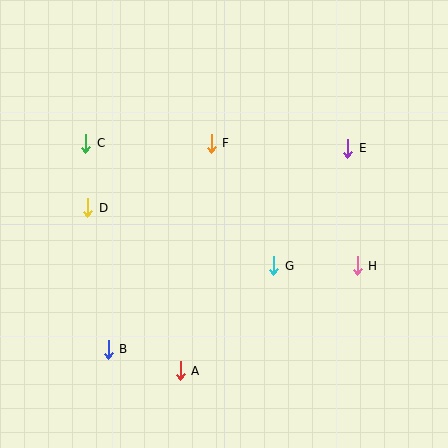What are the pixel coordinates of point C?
Point C is at (86, 143).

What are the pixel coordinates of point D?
Point D is at (88, 208).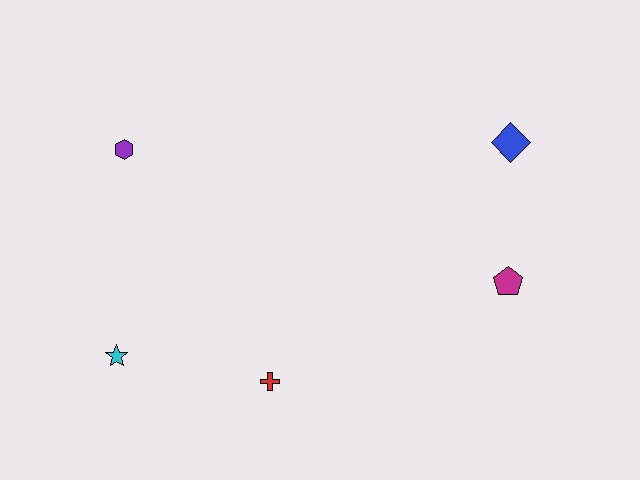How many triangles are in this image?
There are no triangles.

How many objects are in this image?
There are 5 objects.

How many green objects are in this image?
There are no green objects.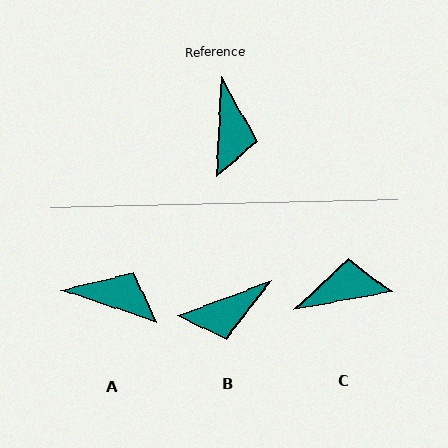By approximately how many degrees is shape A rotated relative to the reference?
Approximately 75 degrees counter-clockwise.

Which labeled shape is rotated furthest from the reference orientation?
C, about 104 degrees away.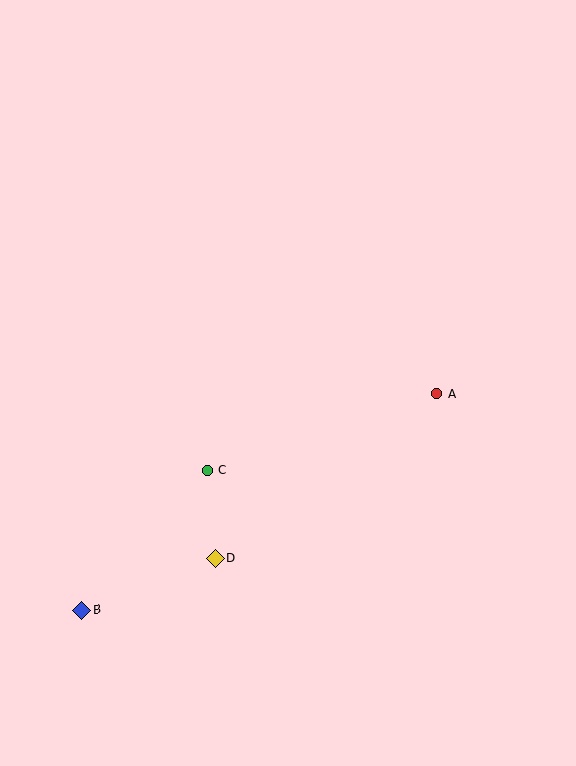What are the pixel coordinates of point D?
Point D is at (216, 558).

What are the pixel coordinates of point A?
Point A is at (437, 394).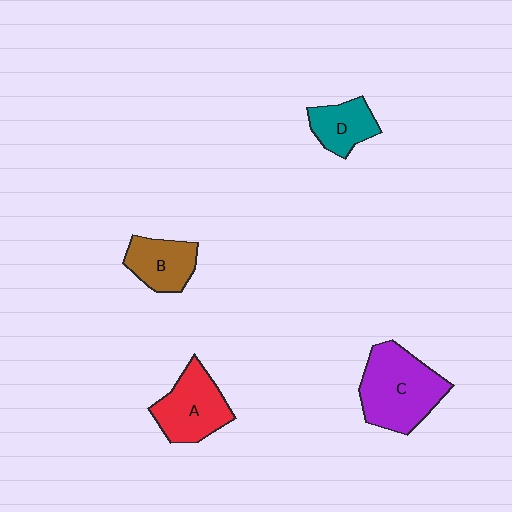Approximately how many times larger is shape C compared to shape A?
Approximately 1.3 times.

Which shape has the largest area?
Shape C (purple).